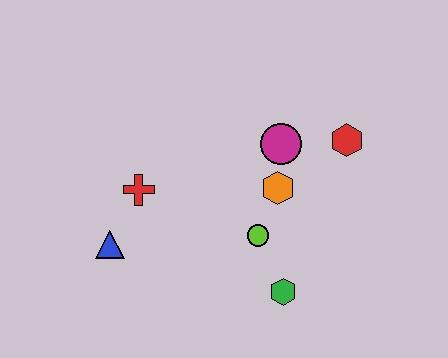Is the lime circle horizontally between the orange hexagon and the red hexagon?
No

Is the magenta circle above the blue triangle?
Yes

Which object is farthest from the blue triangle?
The red hexagon is farthest from the blue triangle.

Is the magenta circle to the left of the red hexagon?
Yes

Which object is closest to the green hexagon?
The lime circle is closest to the green hexagon.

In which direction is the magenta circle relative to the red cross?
The magenta circle is to the right of the red cross.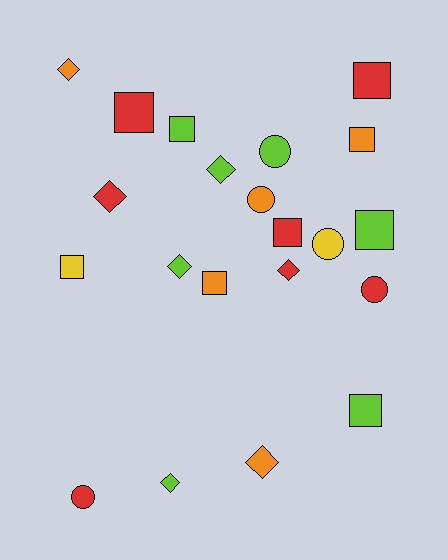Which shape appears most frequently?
Square, with 9 objects.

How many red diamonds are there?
There are 2 red diamonds.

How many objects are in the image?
There are 21 objects.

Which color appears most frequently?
Red, with 7 objects.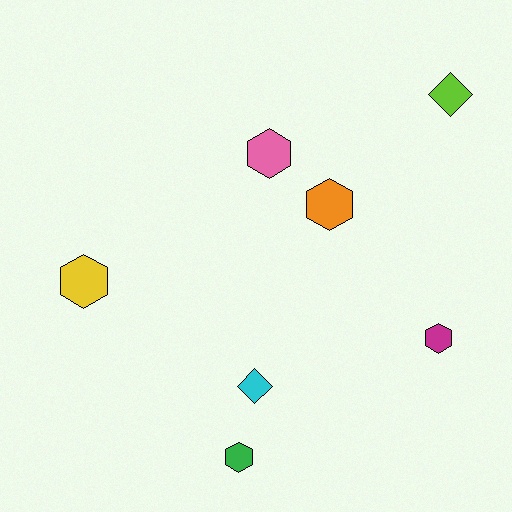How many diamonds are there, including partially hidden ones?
There are 2 diamonds.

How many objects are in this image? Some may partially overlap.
There are 7 objects.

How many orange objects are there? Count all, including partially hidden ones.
There is 1 orange object.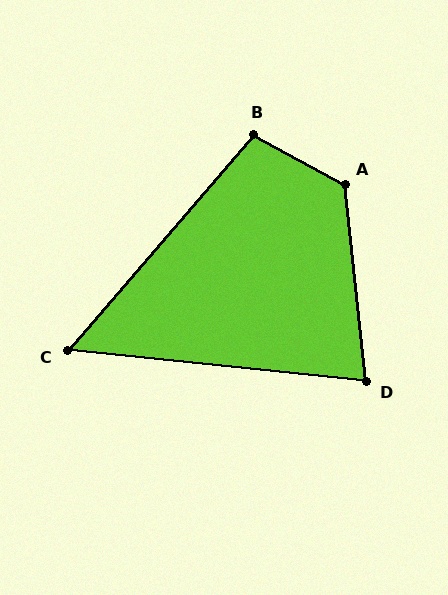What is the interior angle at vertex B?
Approximately 102 degrees (obtuse).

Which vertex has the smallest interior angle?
C, at approximately 55 degrees.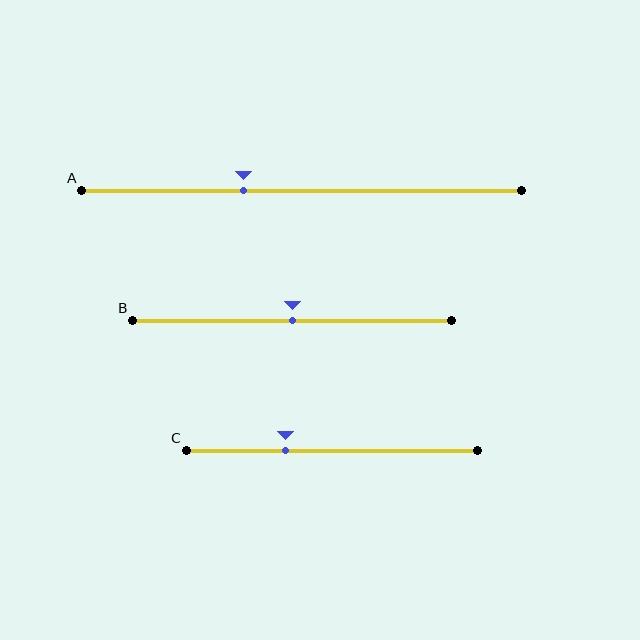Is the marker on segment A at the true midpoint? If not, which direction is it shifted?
No, the marker on segment A is shifted to the left by about 13% of the segment length.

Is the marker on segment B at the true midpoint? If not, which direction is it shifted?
Yes, the marker on segment B is at the true midpoint.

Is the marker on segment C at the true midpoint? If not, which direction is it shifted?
No, the marker on segment C is shifted to the left by about 16% of the segment length.